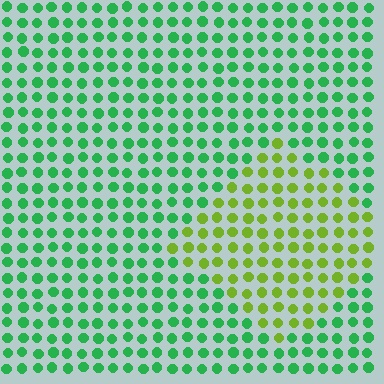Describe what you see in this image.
The image is filled with small green elements in a uniform arrangement. A diamond-shaped region is visible where the elements are tinted to a slightly different hue, forming a subtle color boundary.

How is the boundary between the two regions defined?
The boundary is defined purely by a slight shift in hue (about 49 degrees). Spacing, size, and orientation are identical on both sides.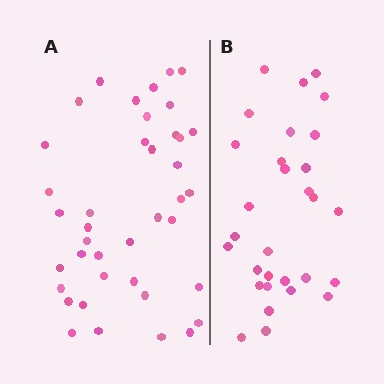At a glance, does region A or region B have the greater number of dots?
Region A (the left region) has more dots.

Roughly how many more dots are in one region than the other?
Region A has roughly 10 or so more dots than region B.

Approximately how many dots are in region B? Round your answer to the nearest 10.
About 30 dots.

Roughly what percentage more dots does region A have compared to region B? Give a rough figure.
About 35% more.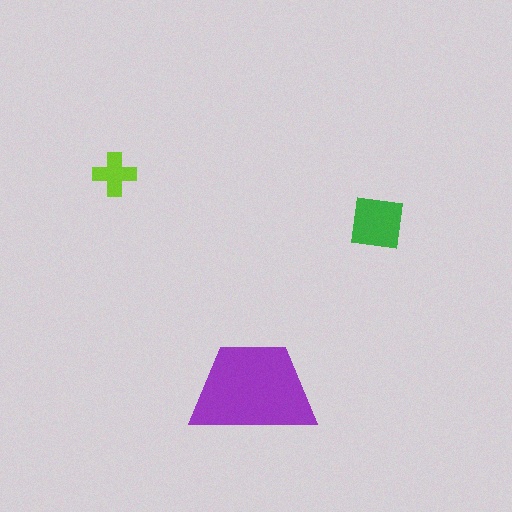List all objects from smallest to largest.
The lime cross, the green square, the purple trapezoid.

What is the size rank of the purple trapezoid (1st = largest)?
1st.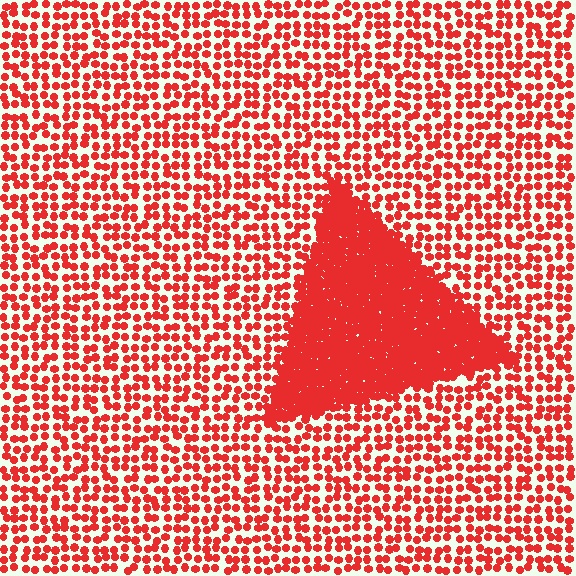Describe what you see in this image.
The image contains small red elements arranged at two different densities. A triangle-shaped region is visible where the elements are more densely packed than the surrounding area.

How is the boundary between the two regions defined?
The boundary is defined by a change in element density (approximately 3.0x ratio). All elements are the same color, size, and shape.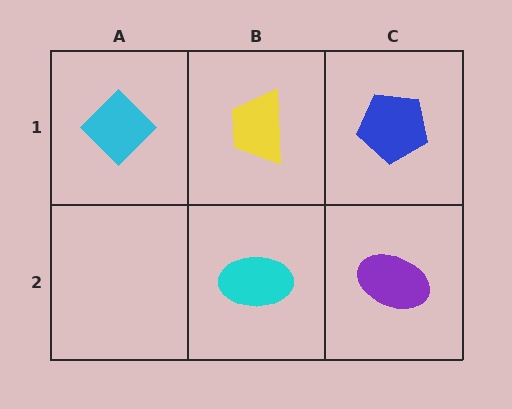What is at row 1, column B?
A yellow trapezoid.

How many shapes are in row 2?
2 shapes.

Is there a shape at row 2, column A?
No, that cell is empty.